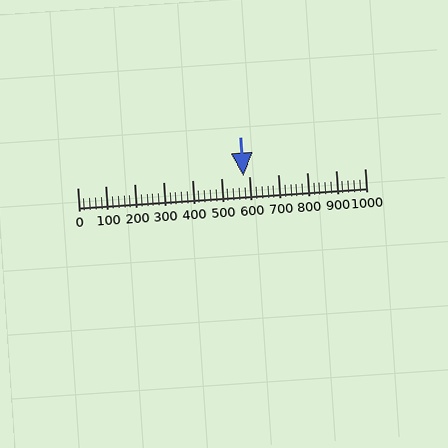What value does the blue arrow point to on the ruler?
The blue arrow points to approximately 578.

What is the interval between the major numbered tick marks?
The major tick marks are spaced 100 units apart.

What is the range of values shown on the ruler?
The ruler shows values from 0 to 1000.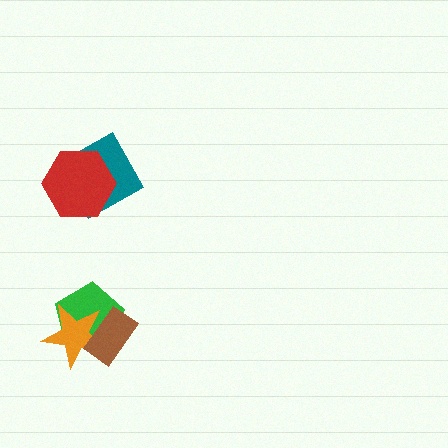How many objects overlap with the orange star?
2 objects overlap with the orange star.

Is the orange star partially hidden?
Yes, it is partially covered by another shape.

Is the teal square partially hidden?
Yes, it is partially covered by another shape.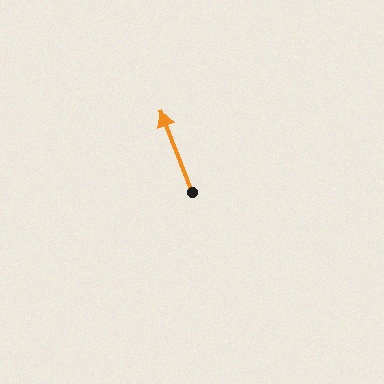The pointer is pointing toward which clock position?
Roughly 11 o'clock.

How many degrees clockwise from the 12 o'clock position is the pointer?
Approximately 339 degrees.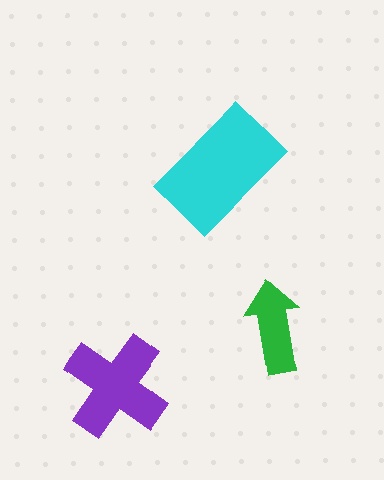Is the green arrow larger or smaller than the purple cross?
Smaller.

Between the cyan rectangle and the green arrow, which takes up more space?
The cyan rectangle.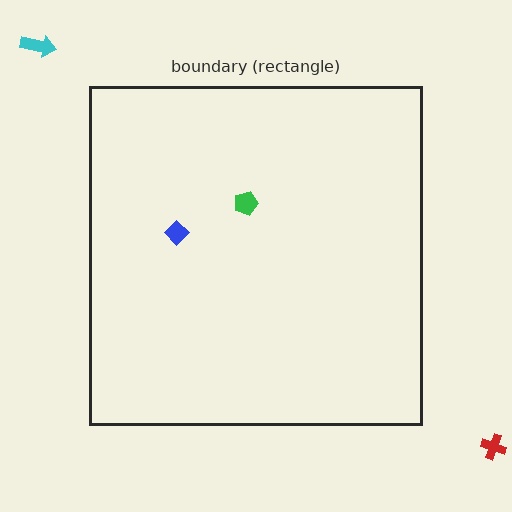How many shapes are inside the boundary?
2 inside, 2 outside.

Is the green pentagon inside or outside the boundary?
Inside.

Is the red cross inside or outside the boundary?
Outside.